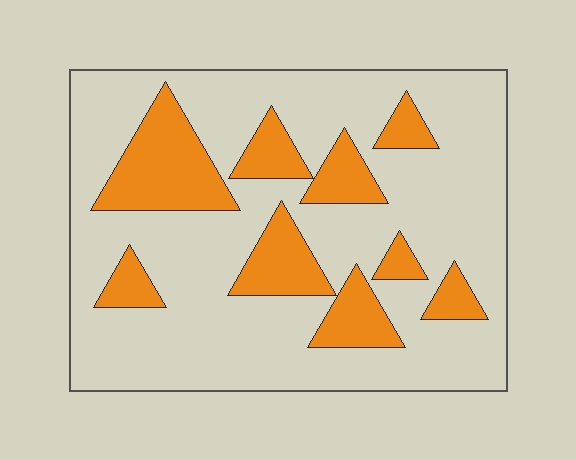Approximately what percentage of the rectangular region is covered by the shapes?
Approximately 25%.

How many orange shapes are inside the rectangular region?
9.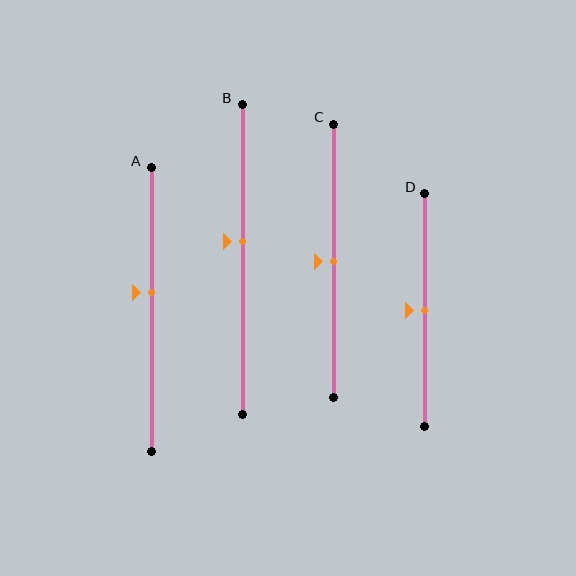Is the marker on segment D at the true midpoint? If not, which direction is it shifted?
Yes, the marker on segment D is at the true midpoint.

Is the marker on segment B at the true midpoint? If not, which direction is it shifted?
No, the marker on segment B is shifted upward by about 6% of the segment length.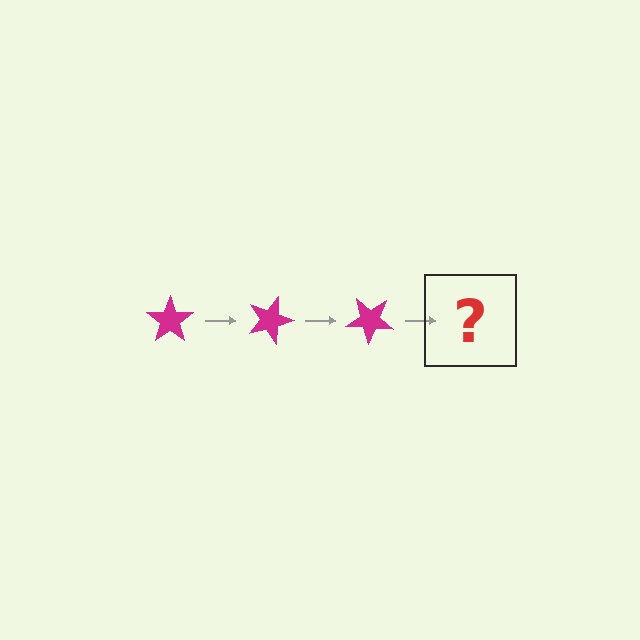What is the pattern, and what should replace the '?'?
The pattern is that the star rotates 20 degrees each step. The '?' should be a magenta star rotated 60 degrees.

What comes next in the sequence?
The next element should be a magenta star rotated 60 degrees.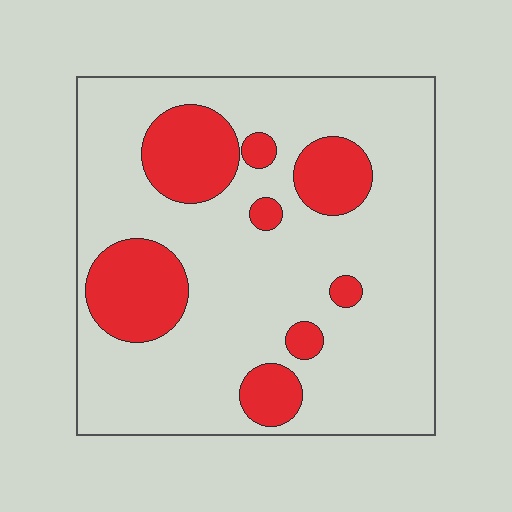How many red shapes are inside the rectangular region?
8.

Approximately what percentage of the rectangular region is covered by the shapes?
Approximately 20%.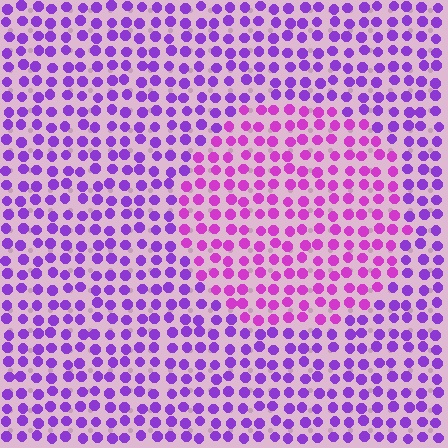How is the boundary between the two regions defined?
The boundary is defined purely by a slight shift in hue (about 30 degrees). Spacing, size, and orientation are identical on both sides.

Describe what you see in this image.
The image is filled with small purple elements in a uniform arrangement. A circle-shaped region is visible where the elements are tinted to a slightly different hue, forming a subtle color boundary.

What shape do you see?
I see a circle.